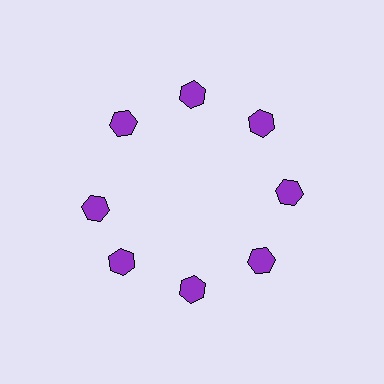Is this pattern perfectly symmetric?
No. The 8 purple hexagons are arranged in a ring, but one element near the 9 o'clock position is rotated out of alignment along the ring, breaking the 8-fold rotational symmetry.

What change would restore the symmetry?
The symmetry would be restored by rotating it back into even spacing with its neighbors so that all 8 hexagons sit at equal angles and equal distance from the center.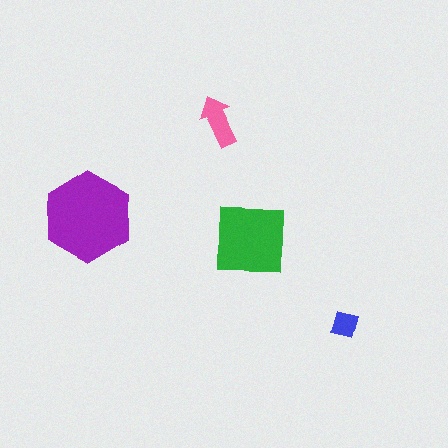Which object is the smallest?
The blue square.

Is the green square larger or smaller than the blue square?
Larger.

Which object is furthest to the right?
The blue square is rightmost.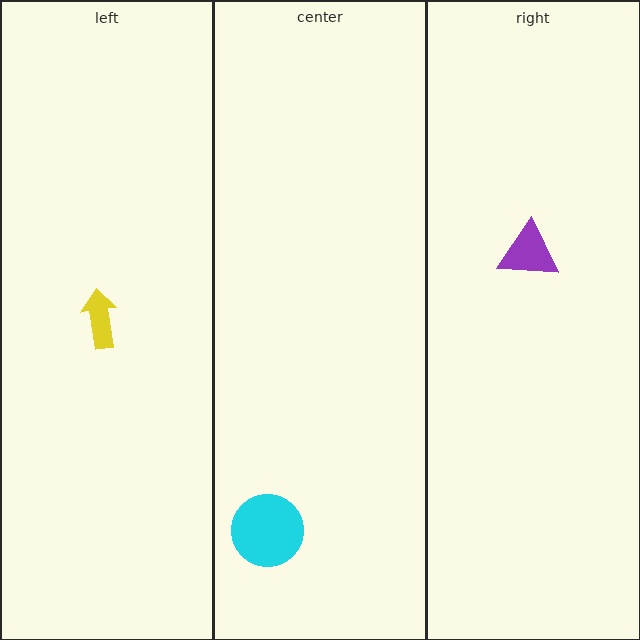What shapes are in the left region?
The yellow arrow.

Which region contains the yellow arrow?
The left region.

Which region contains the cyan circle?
The center region.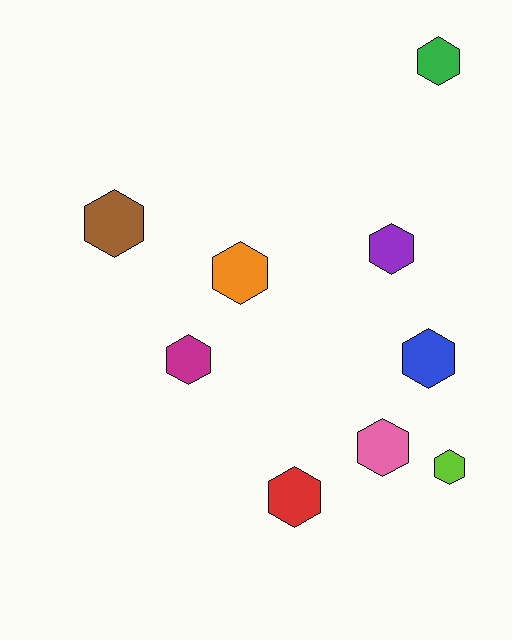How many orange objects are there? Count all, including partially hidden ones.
There is 1 orange object.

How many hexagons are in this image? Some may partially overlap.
There are 9 hexagons.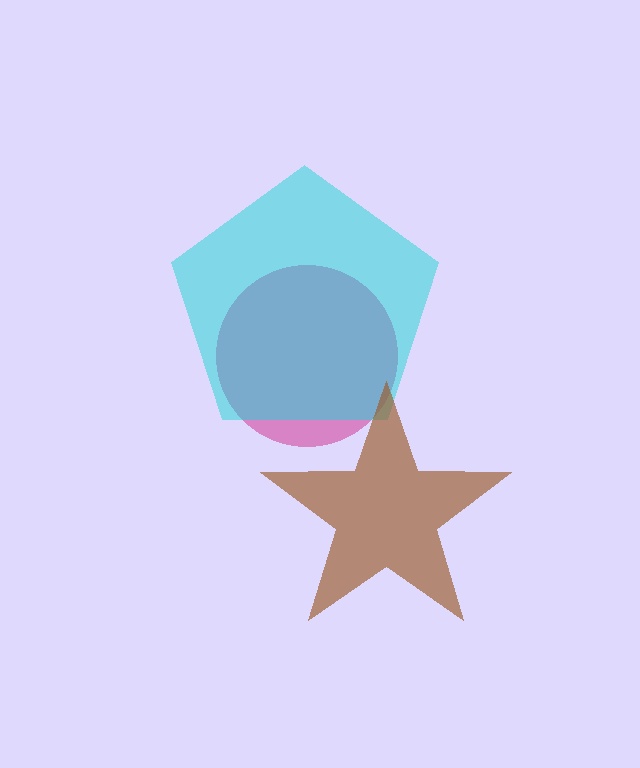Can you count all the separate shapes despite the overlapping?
Yes, there are 3 separate shapes.